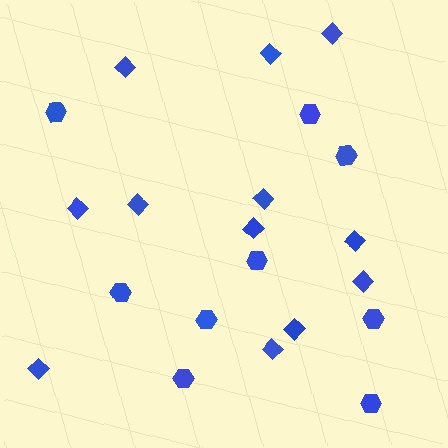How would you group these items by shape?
There are 2 groups: one group of hexagons (9) and one group of diamonds (12).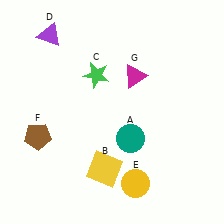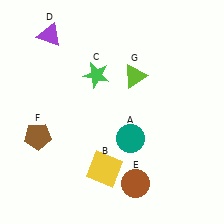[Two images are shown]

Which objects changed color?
E changed from yellow to brown. G changed from magenta to lime.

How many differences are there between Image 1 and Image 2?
There are 2 differences between the two images.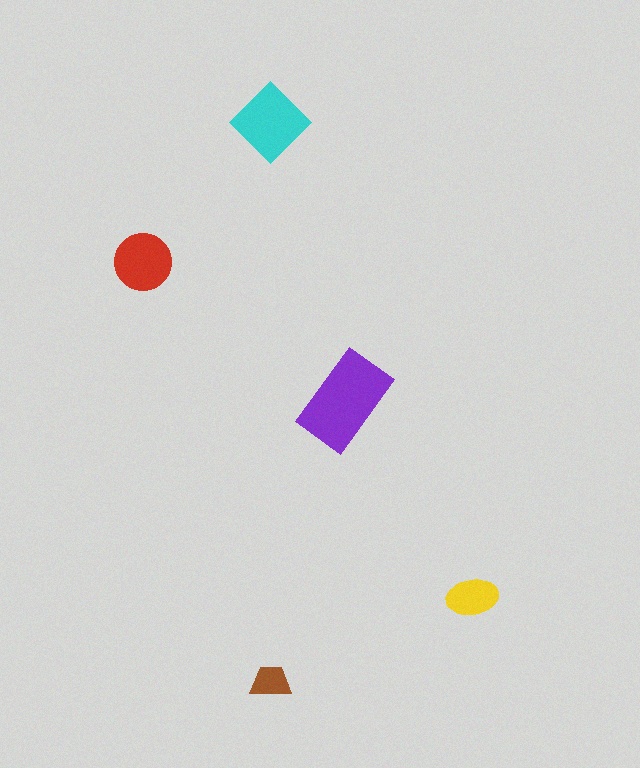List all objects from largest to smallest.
The purple rectangle, the cyan diamond, the red circle, the yellow ellipse, the brown trapezoid.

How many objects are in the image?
There are 5 objects in the image.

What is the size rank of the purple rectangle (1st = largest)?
1st.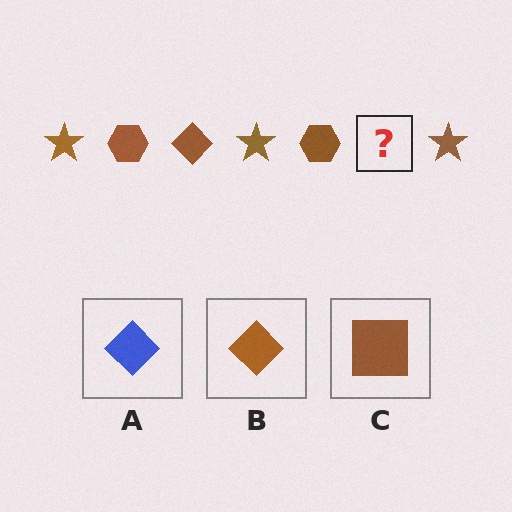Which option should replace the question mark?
Option B.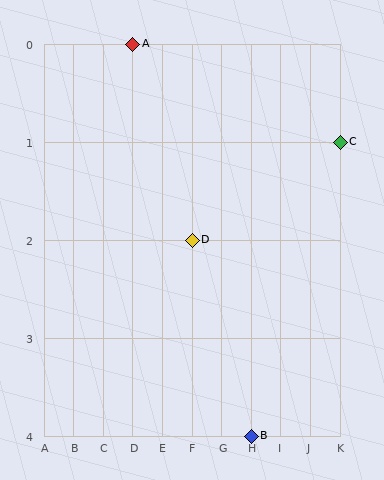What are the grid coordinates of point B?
Point B is at grid coordinates (H, 4).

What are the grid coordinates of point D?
Point D is at grid coordinates (F, 2).